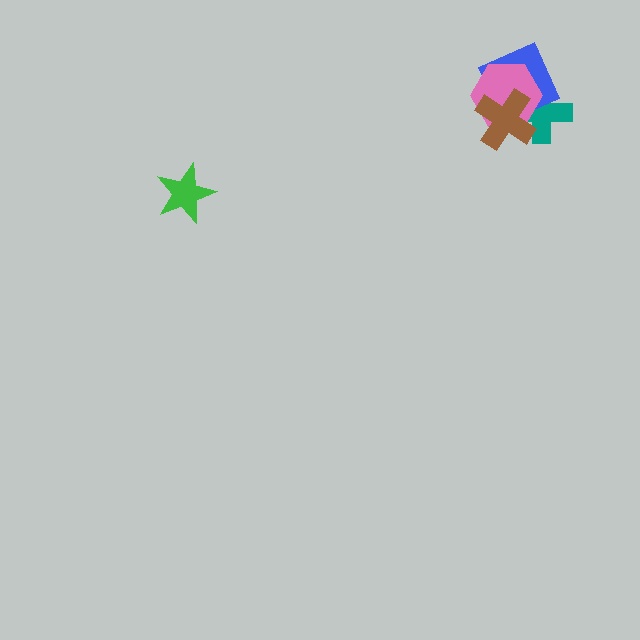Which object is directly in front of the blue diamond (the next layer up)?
The pink hexagon is directly in front of the blue diamond.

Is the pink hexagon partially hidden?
Yes, it is partially covered by another shape.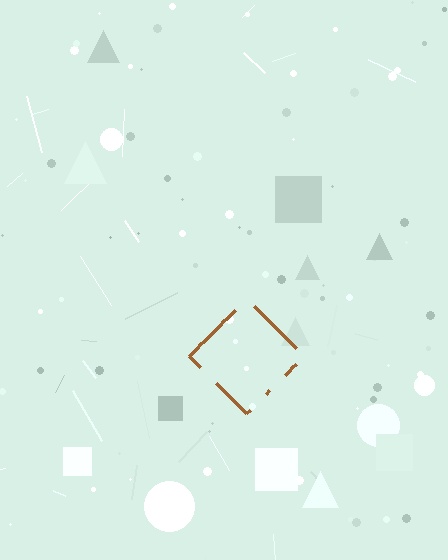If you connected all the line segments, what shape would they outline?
They would outline a diamond.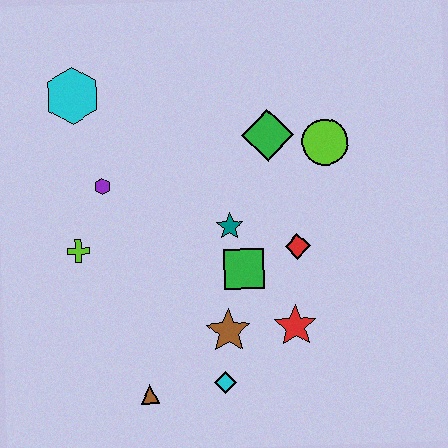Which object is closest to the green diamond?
The lime circle is closest to the green diamond.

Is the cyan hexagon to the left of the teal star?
Yes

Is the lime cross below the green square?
No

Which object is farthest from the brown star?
The cyan hexagon is farthest from the brown star.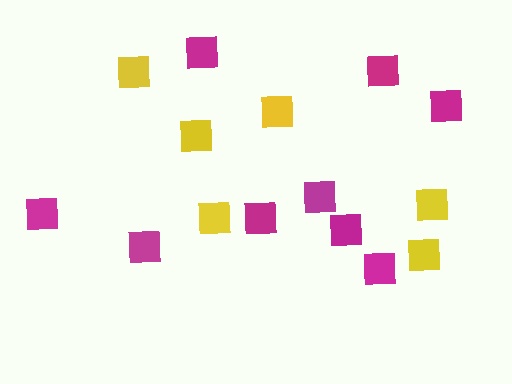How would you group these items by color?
There are 2 groups: one group of yellow squares (6) and one group of magenta squares (9).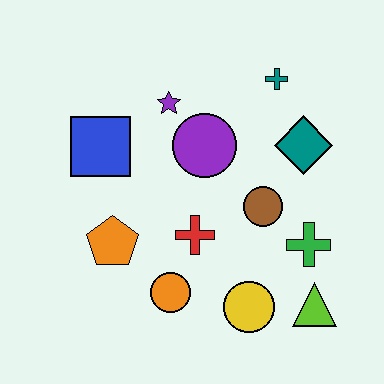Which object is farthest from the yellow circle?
The teal cross is farthest from the yellow circle.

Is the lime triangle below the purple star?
Yes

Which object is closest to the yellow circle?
The lime triangle is closest to the yellow circle.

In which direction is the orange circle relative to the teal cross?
The orange circle is below the teal cross.